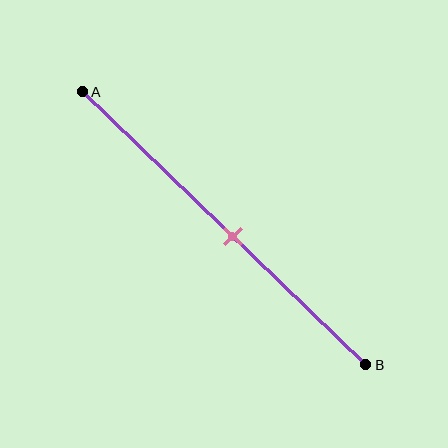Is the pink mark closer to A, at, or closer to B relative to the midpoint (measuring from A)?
The pink mark is closer to point B than the midpoint of segment AB.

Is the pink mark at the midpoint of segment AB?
No, the mark is at about 55% from A, not at the 50% midpoint.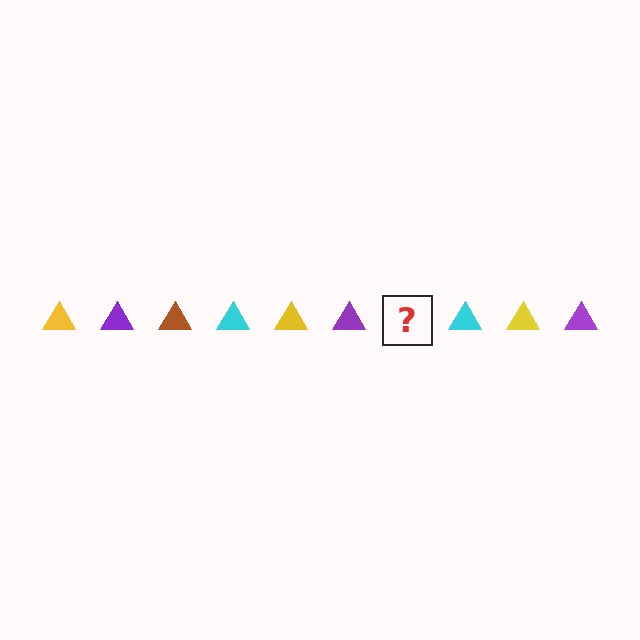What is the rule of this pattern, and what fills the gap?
The rule is that the pattern cycles through yellow, purple, brown, cyan triangles. The gap should be filled with a brown triangle.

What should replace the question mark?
The question mark should be replaced with a brown triangle.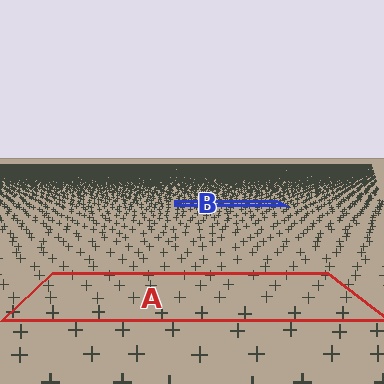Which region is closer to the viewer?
Region A is closer. The texture elements there are larger and more spread out.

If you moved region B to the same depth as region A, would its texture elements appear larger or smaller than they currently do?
They would appear larger. At a closer depth, the same texture elements are projected at a bigger on-screen size.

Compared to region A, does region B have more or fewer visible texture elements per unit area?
Region B has more texture elements per unit area — they are packed more densely because it is farther away.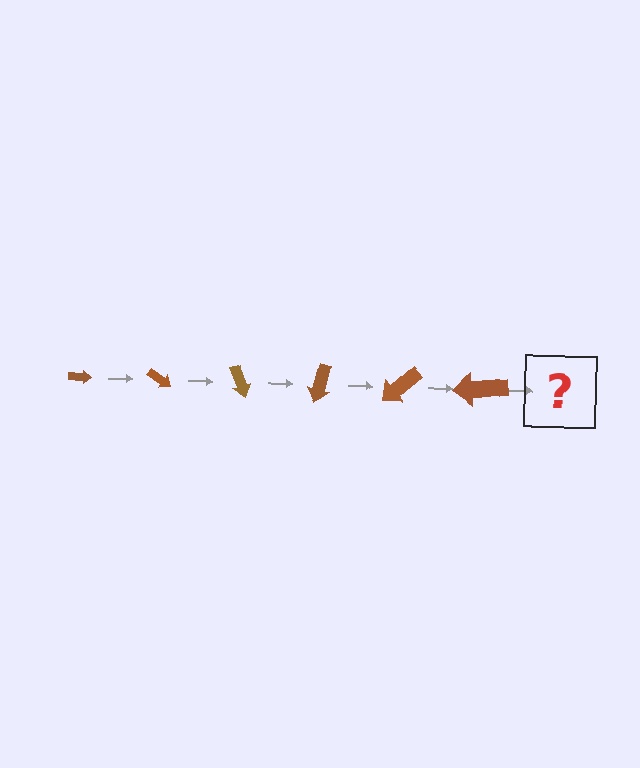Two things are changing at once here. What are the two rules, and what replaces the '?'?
The two rules are that the arrow grows larger each step and it rotates 35 degrees each step. The '?' should be an arrow, larger than the previous one and rotated 210 degrees from the start.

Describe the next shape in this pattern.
It should be an arrow, larger than the previous one and rotated 210 degrees from the start.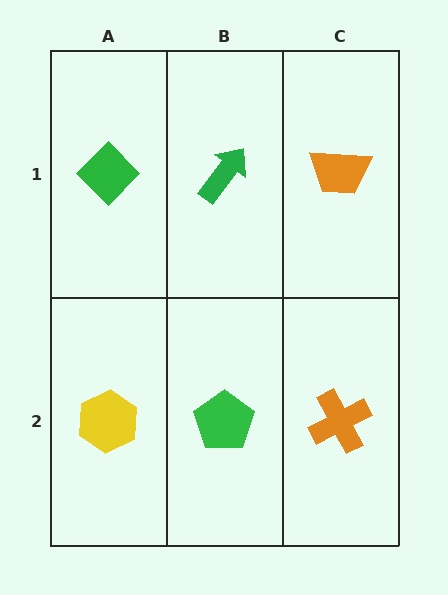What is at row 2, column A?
A yellow hexagon.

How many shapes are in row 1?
3 shapes.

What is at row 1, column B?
A green arrow.